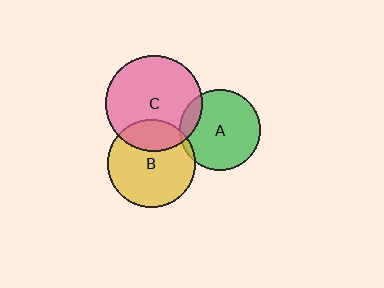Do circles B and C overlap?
Yes.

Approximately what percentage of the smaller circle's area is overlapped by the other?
Approximately 25%.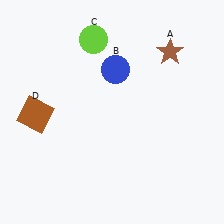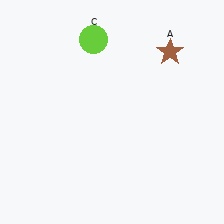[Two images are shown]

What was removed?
The blue circle (B), the brown square (D) were removed in Image 2.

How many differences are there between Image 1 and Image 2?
There are 2 differences between the two images.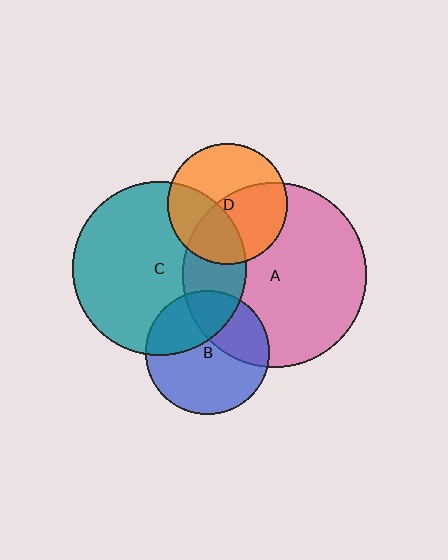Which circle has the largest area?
Circle A (pink).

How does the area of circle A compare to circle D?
Approximately 2.3 times.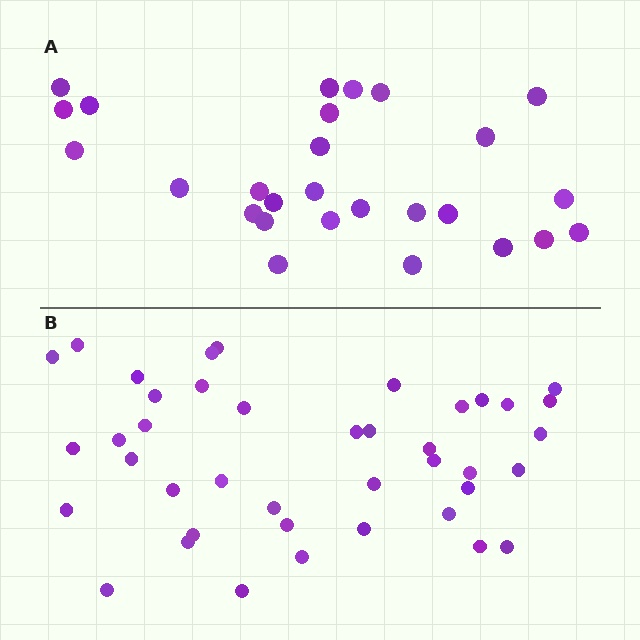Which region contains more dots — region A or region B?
Region B (the bottom region) has more dots.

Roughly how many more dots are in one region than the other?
Region B has approximately 15 more dots than region A.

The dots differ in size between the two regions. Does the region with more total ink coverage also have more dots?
No. Region A has more total ink coverage because its dots are larger, but region B actually contains more individual dots. Total area can be misleading — the number of items is what matters here.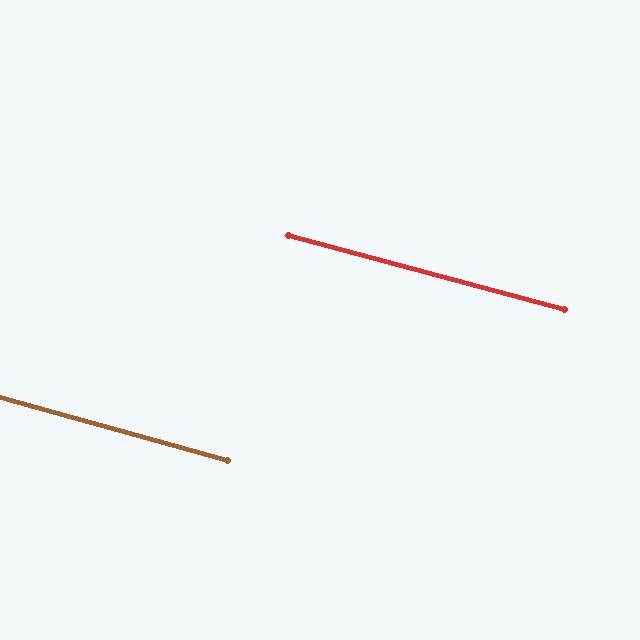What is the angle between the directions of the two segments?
Approximately 1 degree.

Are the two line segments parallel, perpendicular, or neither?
Parallel — their directions differ by only 0.5°.